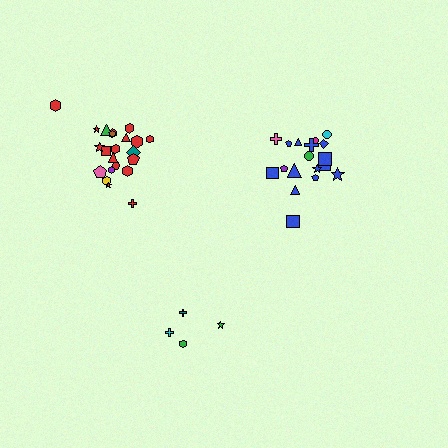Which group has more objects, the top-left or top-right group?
The top-left group.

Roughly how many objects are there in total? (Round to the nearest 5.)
Roughly 45 objects in total.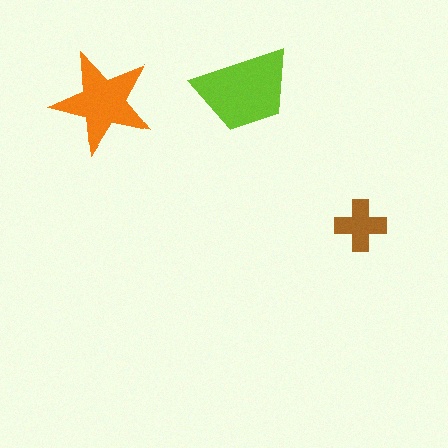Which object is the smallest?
The brown cross.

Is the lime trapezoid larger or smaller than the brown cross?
Larger.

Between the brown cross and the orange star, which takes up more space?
The orange star.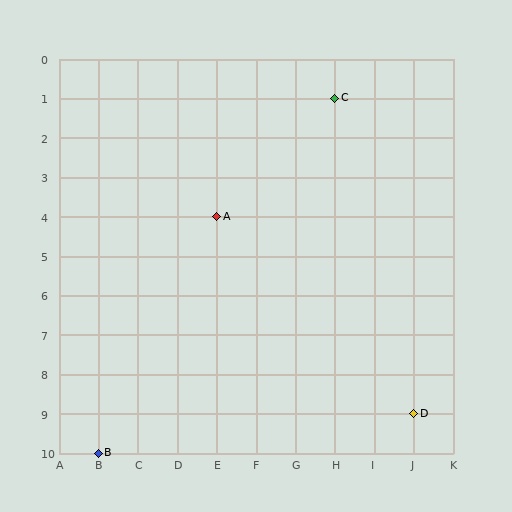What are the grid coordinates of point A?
Point A is at grid coordinates (E, 4).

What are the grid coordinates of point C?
Point C is at grid coordinates (H, 1).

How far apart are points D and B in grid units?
Points D and B are 8 columns and 1 row apart (about 8.1 grid units diagonally).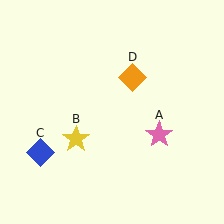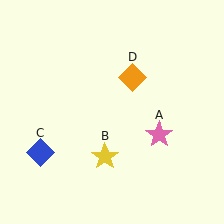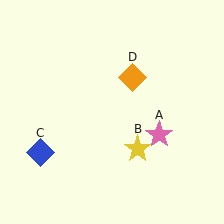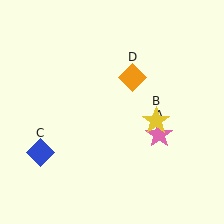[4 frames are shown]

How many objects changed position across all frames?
1 object changed position: yellow star (object B).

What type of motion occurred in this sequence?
The yellow star (object B) rotated counterclockwise around the center of the scene.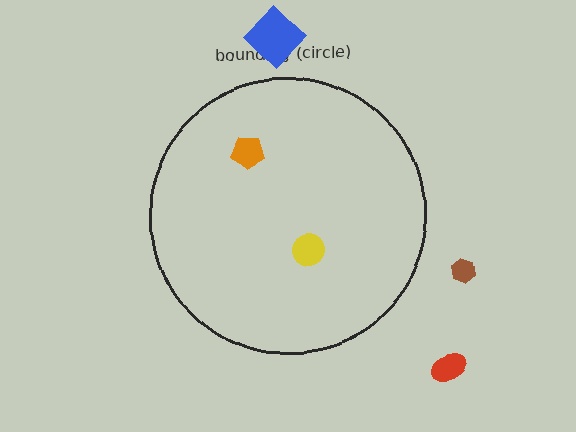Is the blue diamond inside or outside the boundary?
Outside.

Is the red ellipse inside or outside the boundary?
Outside.